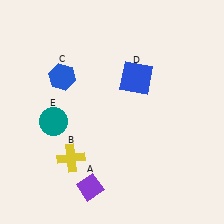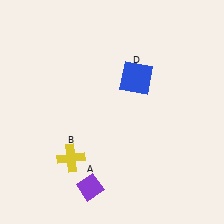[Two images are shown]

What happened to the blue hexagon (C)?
The blue hexagon (C) was removed in Image 2. It was in the top-left area of Image 1.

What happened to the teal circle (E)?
The teal circle (E) was removed in Image 2. It was in the bottom-left area of Image 1.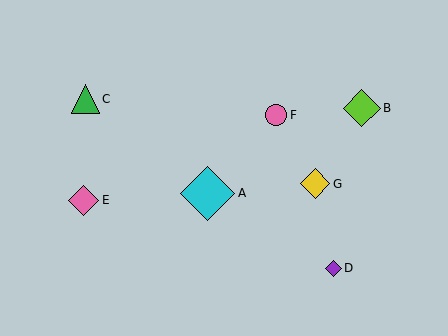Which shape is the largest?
The cyan diamond (labeled A) is the largest.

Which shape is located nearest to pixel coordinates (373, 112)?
The lime diamond (labeled B) at (362, 108) is nearest to that location.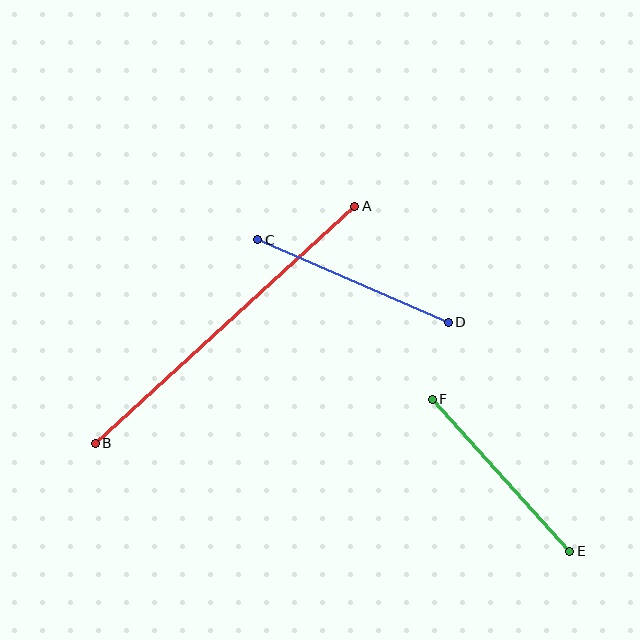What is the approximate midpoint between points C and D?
The midpoint is at approximately (353, 281) pixels.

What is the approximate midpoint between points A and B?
The midpoint is at approximately (225, 325) pixels.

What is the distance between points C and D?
The distance is approximately 207 pixels.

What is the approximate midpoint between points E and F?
The midpoint is at approximately (501, 475) pixels.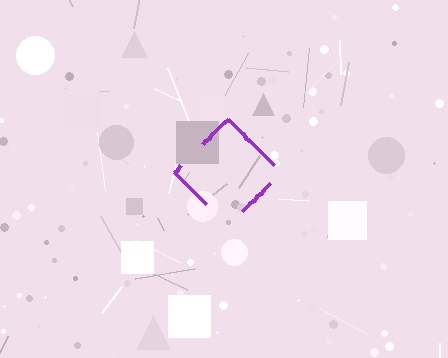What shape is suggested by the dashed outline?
The dashed outline suggests a diamond.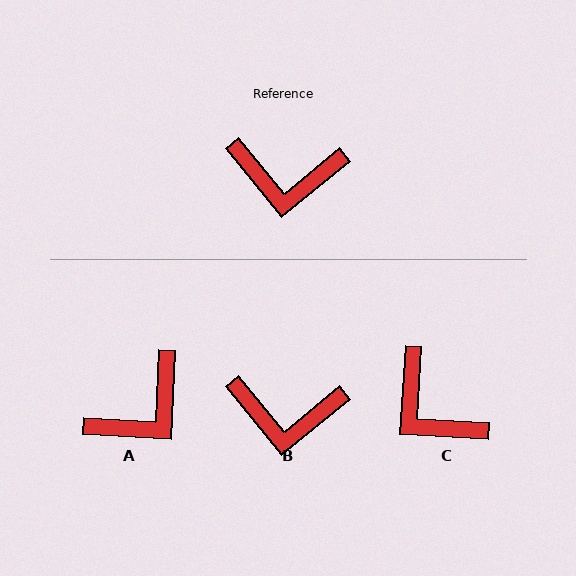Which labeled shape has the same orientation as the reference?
B.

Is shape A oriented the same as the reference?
No, it is off by about 48 degrees.